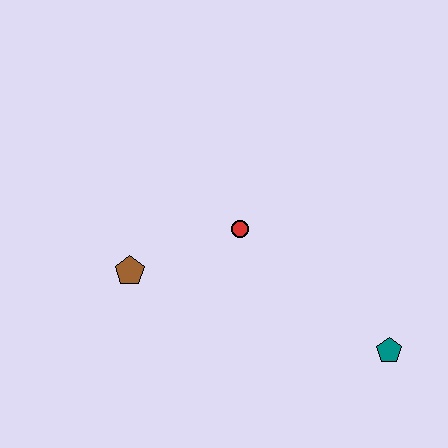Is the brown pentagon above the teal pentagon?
Yes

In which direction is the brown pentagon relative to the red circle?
The brown pentagon is to the left of the red circle.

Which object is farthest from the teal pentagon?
The brown pentagon is farthest from the teal pentagon.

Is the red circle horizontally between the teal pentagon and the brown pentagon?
Yes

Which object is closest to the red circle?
The brown pentagon is closest to the red circle.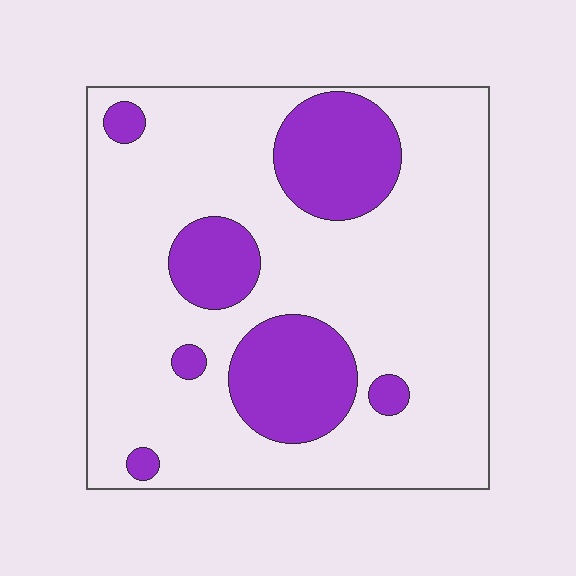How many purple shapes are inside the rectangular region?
7.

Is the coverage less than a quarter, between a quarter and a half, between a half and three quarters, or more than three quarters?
Less than a quarter.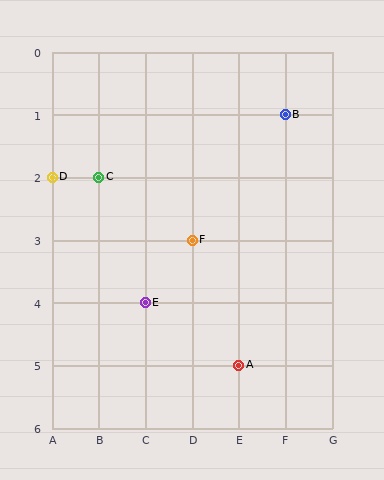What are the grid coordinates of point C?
Point C is at grid coordinates (B, 2).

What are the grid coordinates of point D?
Point D is at grid coordinates (A, 2).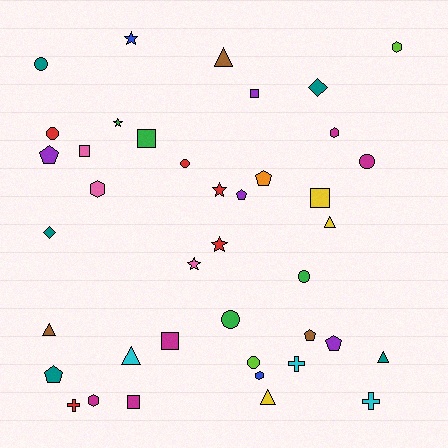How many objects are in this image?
There are 40 objects.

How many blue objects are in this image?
There are 2 blue objects.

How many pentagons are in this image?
There are 6 pentagons.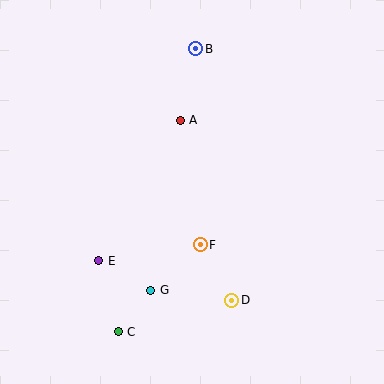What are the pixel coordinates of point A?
Point A is at (180, 120).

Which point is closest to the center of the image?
Point F at (200, 245) is closest to the center.